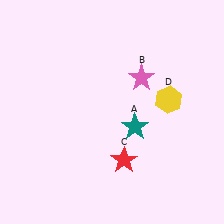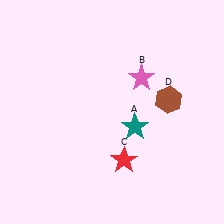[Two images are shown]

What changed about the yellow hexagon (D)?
In Image 1, D is yellow. In Image 2, it changed to brown.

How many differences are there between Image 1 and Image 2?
There is 1 difference between the two images.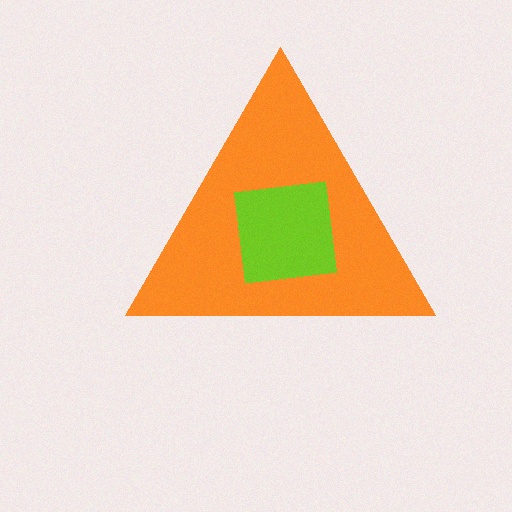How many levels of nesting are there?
2.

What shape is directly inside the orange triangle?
The lime square.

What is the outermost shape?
The orange triangle.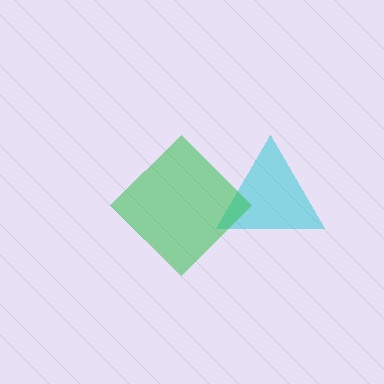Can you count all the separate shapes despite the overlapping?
Yes, there are 2 separate shapes.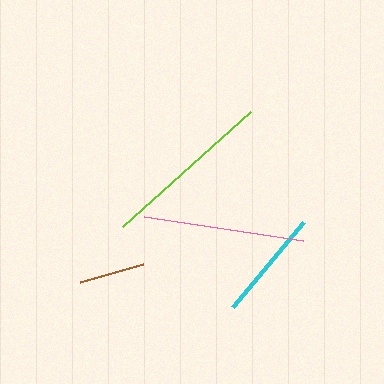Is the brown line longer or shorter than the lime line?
The lime line is longer than the brown line.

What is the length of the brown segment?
The brown segment is approximately 66 pixels long.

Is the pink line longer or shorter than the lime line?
The lime line is longer than the pink line.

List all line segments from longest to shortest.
From longest to shortest: lime, pink, cyan, brown.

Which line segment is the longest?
The lime line is the longest at approximately 172 pixels.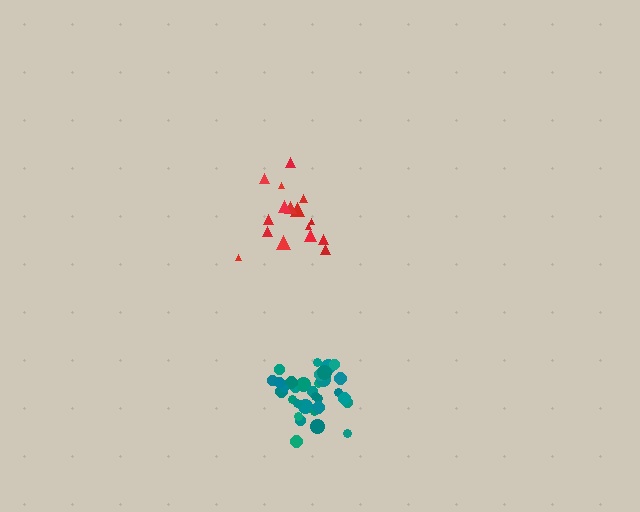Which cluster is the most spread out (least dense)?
Red.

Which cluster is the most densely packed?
Teal.